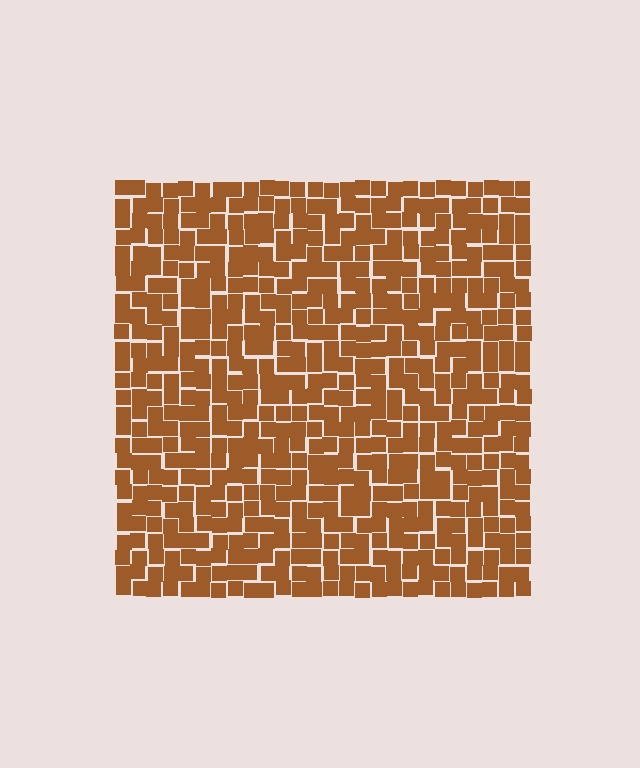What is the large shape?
The large shape is a square.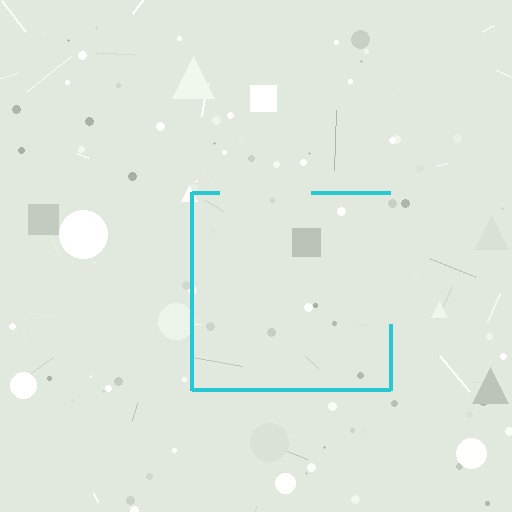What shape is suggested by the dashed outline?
The dashed outline suggests a square.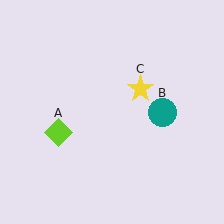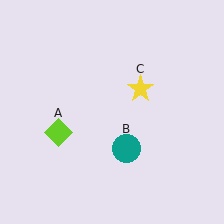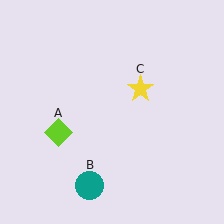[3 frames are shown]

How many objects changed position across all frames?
1 object changed position: teal circle (object B).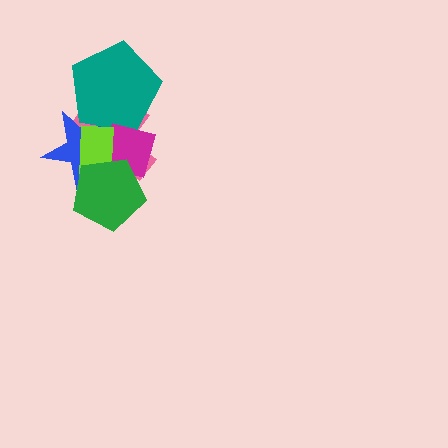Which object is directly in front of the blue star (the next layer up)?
The teal pentagon is directly in front of the blue star.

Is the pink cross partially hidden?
Yes, it is partially covered by another shape.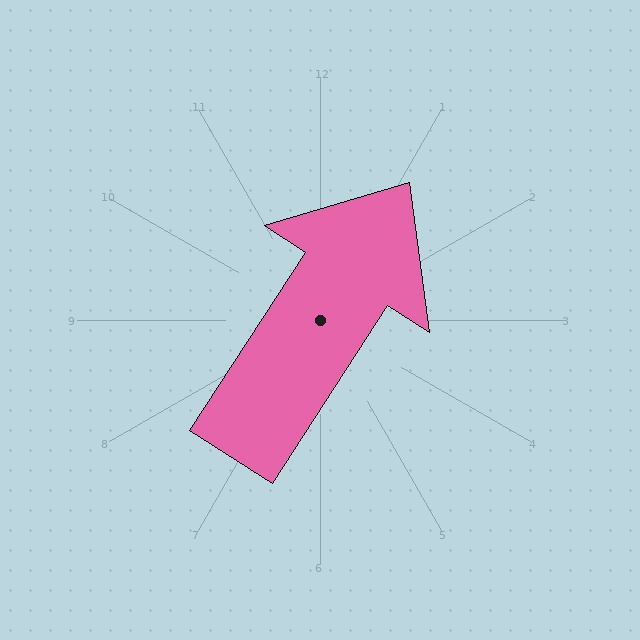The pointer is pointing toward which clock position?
Roughly 1 o'clock.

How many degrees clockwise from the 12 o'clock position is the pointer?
Approximately 33 degrees.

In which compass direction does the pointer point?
Northeast.